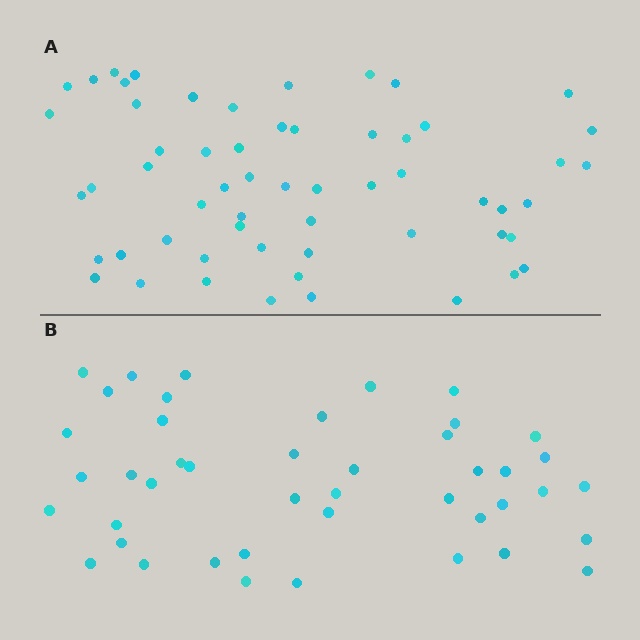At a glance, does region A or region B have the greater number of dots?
Region A (the top region) has more dots.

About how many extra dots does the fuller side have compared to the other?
Region A has approximately 15 more dots than region B.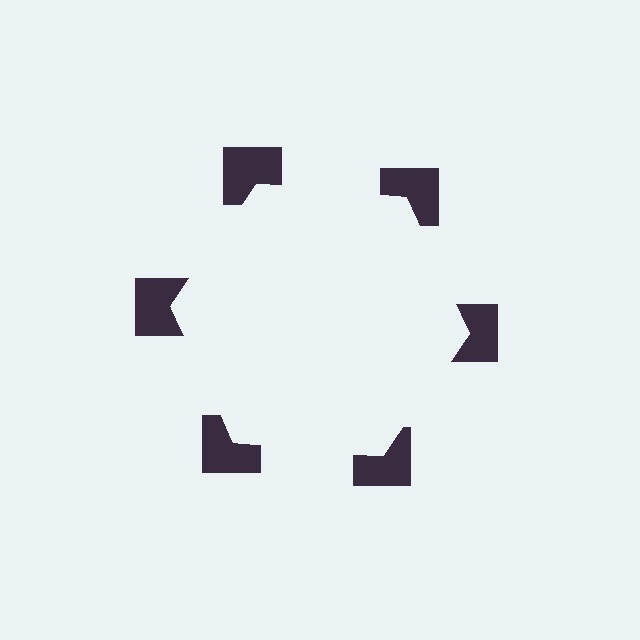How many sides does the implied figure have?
6 sides.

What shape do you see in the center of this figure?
An illusory hexagon — its edges are inferred from the aligned wedge cuts in the notched squares, not physically drawn.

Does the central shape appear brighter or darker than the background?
It typically appears slightly brighter than the background, even though no actual brightness change is drawn.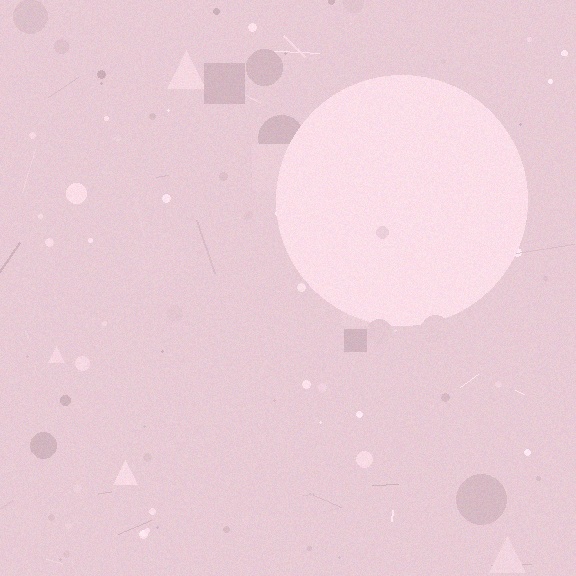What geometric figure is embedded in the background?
A circle is embedded in the background.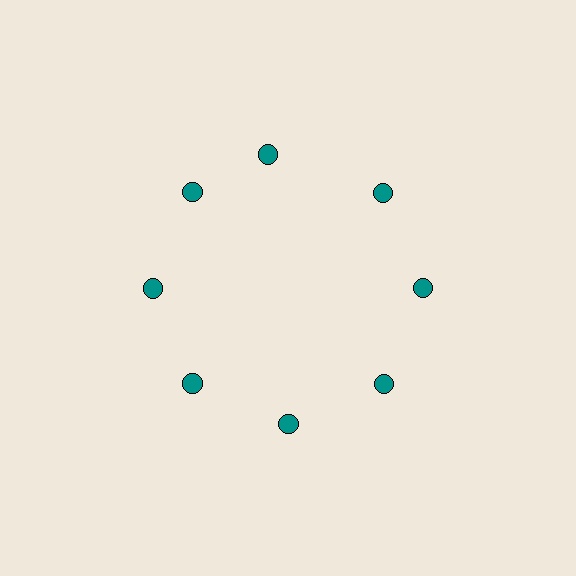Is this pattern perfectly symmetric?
No. The 8 teal circles are arranged in a ring, but one element near the 12 o'clock position is rotated out of alignment along the ring, breaking the 8-fold rotational symmetry.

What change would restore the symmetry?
The symmetry would be restored by rotating it back into even spacing with its neighbors so that all 8 circles sit at equal angles and equal distance from the center.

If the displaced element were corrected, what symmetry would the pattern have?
It would have 8-fold rotational symmetry — the pattern would map onto itself every 45 degrees.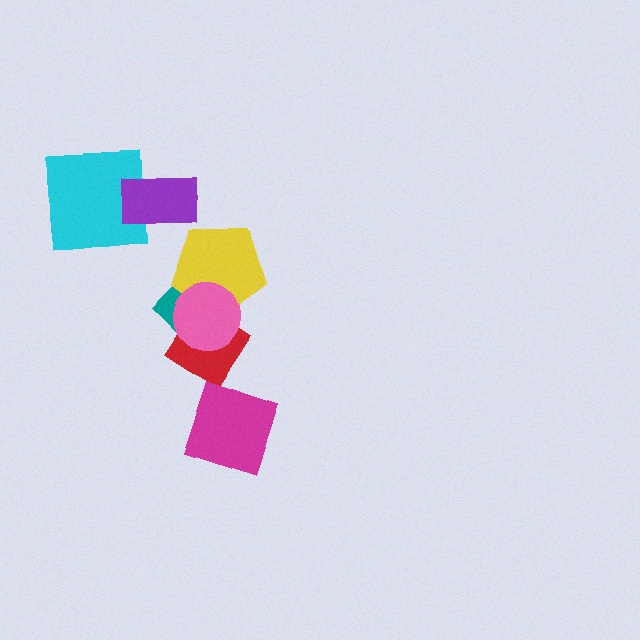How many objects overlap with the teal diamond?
3 objects overlap with the teal diamond.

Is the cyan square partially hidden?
Yes, it is partially covered by another shape.